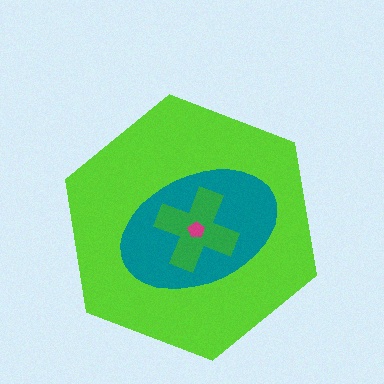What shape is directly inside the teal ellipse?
The green cross.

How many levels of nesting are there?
4.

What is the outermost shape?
The lime hexagon.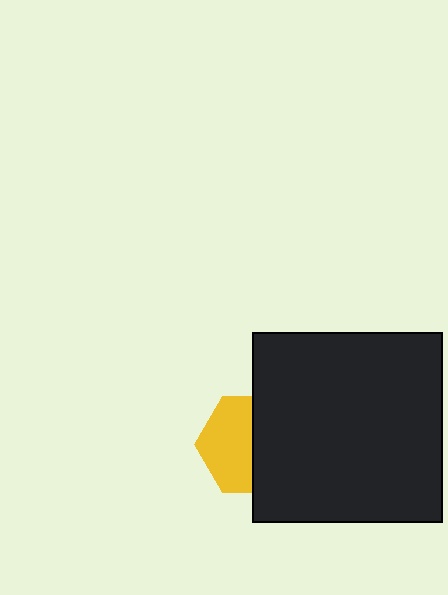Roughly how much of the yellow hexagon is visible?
About half of it is visible (roughly 51%).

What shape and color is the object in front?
The object in front is a black square.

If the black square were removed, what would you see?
You would see the complete yellow hexagon.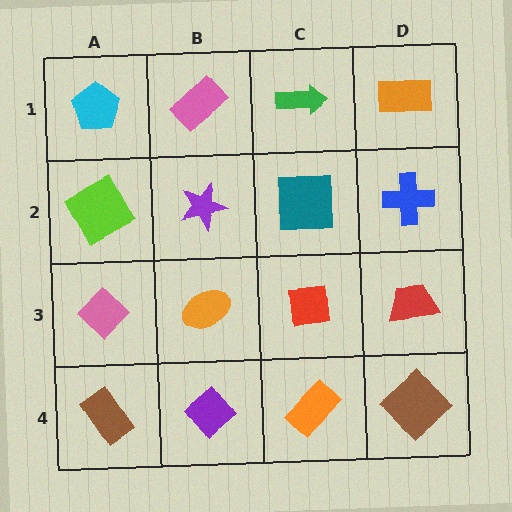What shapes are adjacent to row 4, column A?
A pink diamond (row 3, column A), a purple diamond (row 4, column B).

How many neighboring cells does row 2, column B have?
4.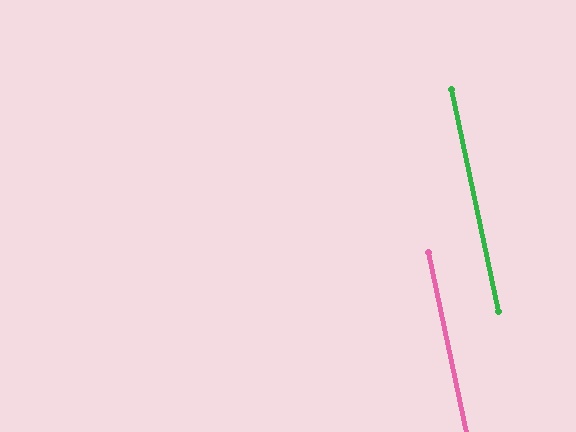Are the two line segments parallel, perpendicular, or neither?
Parallel — their directions differ by only 0.0°.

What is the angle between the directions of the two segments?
Approximately 0 degrees.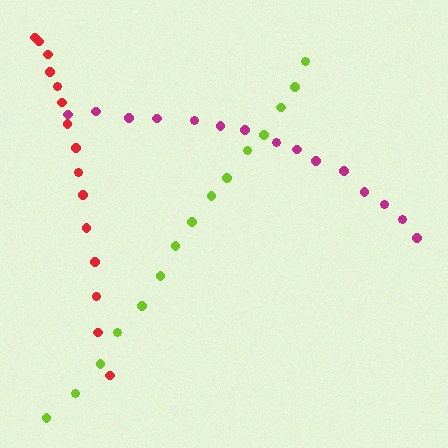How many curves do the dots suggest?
There are 3 distinct paths.